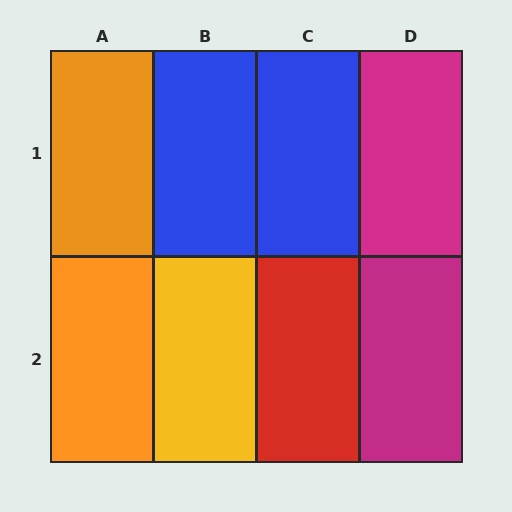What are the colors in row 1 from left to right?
Orange, blue, blue, magenta.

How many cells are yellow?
1 cell is yellow.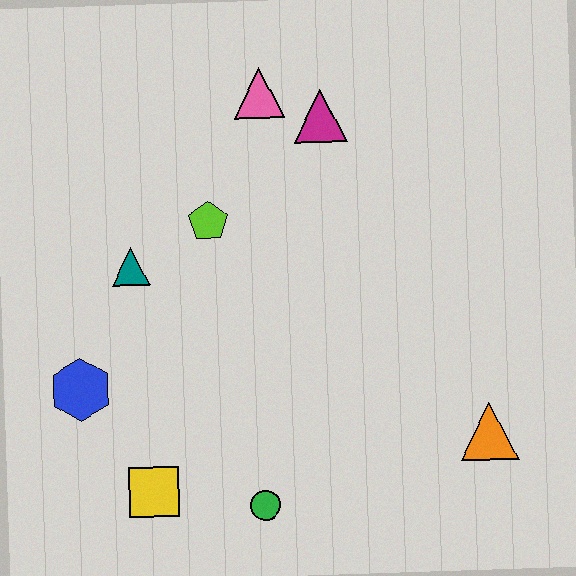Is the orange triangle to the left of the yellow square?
No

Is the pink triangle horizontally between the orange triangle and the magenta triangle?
No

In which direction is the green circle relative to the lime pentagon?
The green circle is below the lime pentagon.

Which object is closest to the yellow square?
The green circle is closest to the yellow square.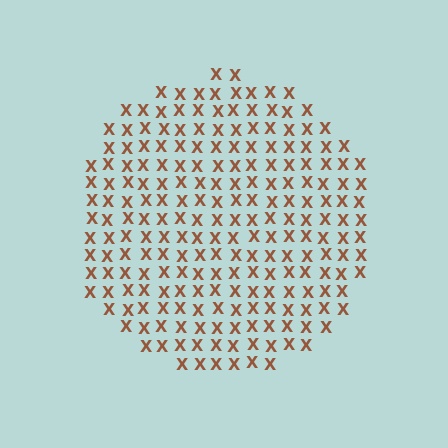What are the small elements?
The small elements are letter X's.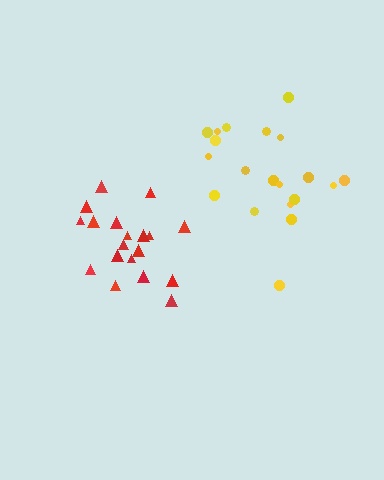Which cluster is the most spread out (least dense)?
Yellow.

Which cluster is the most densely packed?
Red.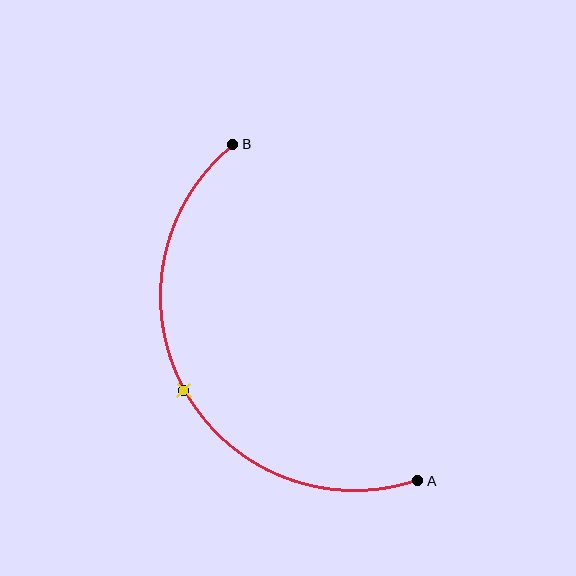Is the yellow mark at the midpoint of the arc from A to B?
Yes. The yellow mark lies on the arc at equal arc-length from both A and B — it is the arc midpoint.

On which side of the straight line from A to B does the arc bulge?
The arc bulges to the left of the straight line connecting A and B.